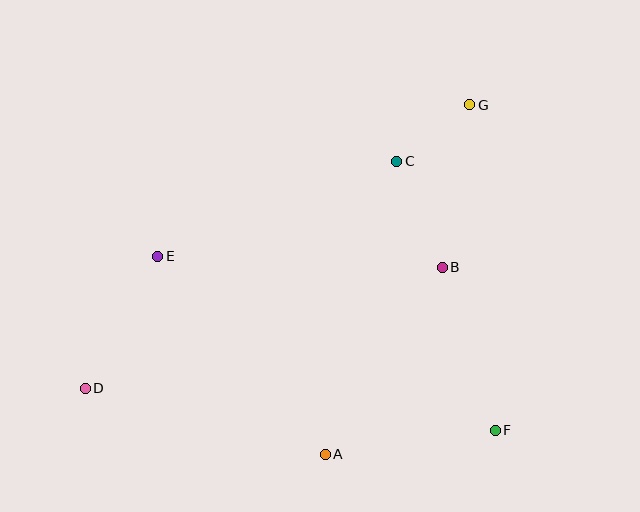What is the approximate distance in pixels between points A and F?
The distance between A and F is approximately 172 pixels.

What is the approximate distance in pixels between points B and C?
The distance between B and C is approximately 115 pixels.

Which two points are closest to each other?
Points C and G are closest to each other.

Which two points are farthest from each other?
Points D and G are farthest from each other.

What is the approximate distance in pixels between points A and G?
The distance between A and G is approximately 379 pixels.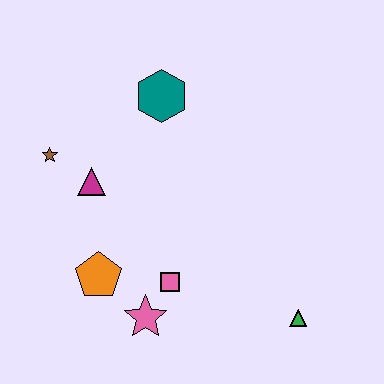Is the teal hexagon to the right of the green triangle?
No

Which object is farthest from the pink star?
The teal hexagon is farthest from the pink star.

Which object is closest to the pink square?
The pink star is closest to the pink square.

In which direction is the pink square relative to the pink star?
The pink square is above the pink star.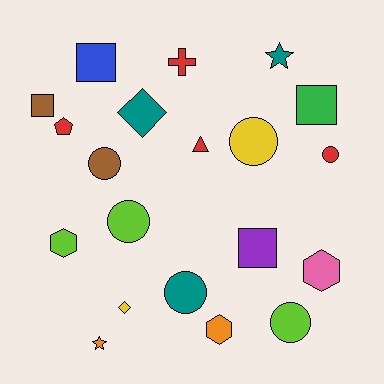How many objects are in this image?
There are 20 objects.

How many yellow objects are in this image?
There are 2 yellow objects.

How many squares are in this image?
There are 4 squares.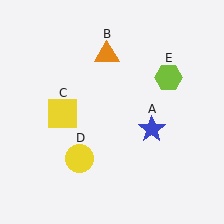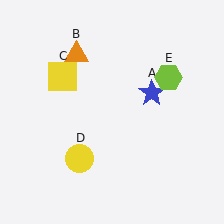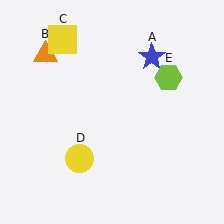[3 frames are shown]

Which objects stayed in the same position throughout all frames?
Yellow circle (object D) and lime hexagon (object E) remained stationary.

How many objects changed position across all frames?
3 objects changed position: blue star (object A), orange triangle (object B), yellow square (object C).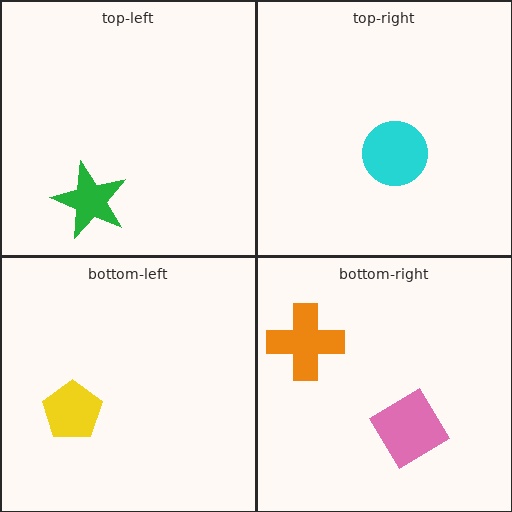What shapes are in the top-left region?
The green star.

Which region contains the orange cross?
The bottom-right region.